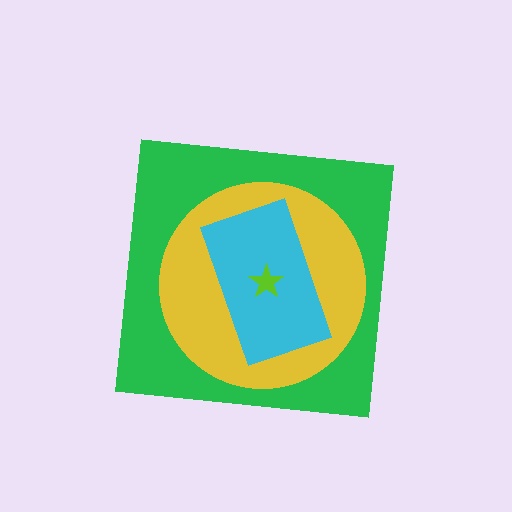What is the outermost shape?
The green square.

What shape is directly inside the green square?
The yellow circle.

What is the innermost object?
The lime star.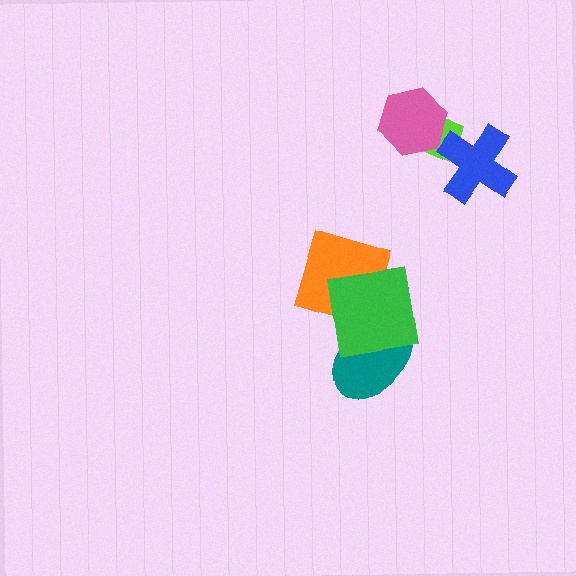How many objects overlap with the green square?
2 objects overlap with the green square.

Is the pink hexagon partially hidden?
No, no other shape covers it.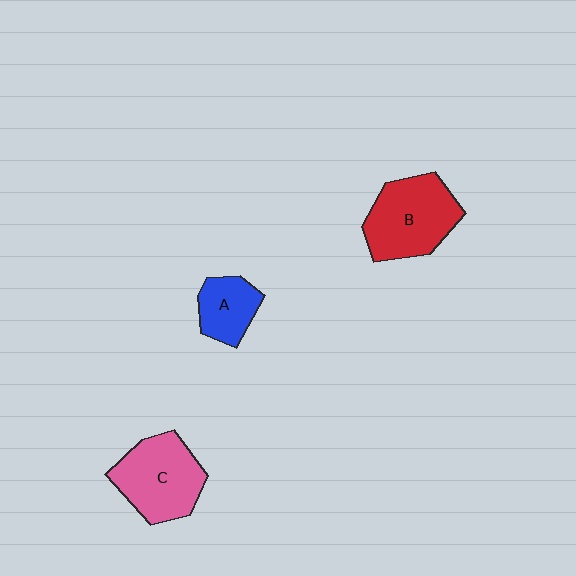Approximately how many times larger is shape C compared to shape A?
Approximately 1.8 times.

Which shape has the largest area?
Shape B (red).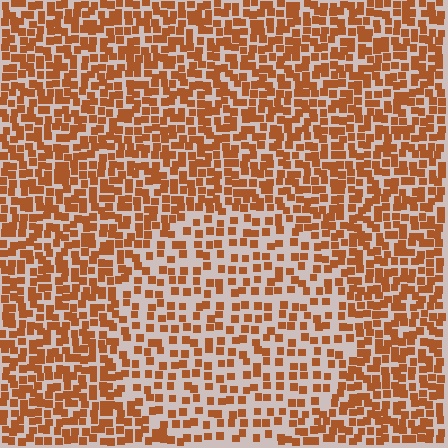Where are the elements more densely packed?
The elements are more densely packed outside the circle boundary.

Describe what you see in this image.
The image contains small brown elements arranged at two different densities. A circle-shaped region is visible where the elements are less densely packed than the surrounding area.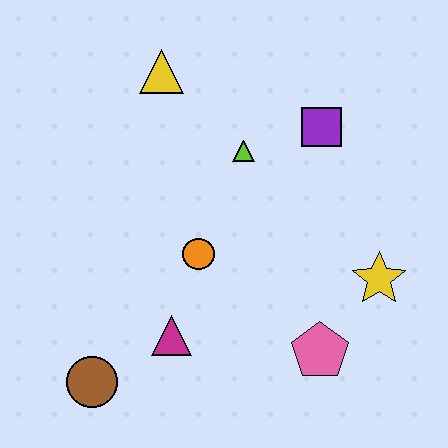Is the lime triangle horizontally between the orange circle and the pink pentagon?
Yes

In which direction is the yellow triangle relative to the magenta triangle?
The yellow triangle is above the magenta triangle.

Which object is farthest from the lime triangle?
The brown circle is farthest from the lime triangle.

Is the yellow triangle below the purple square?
No